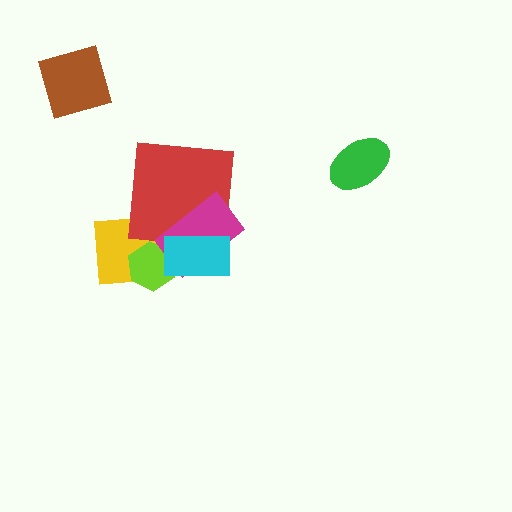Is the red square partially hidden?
Yes, it is partially covered by another shape.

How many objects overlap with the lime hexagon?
3 objects overlap with the lime hexagon.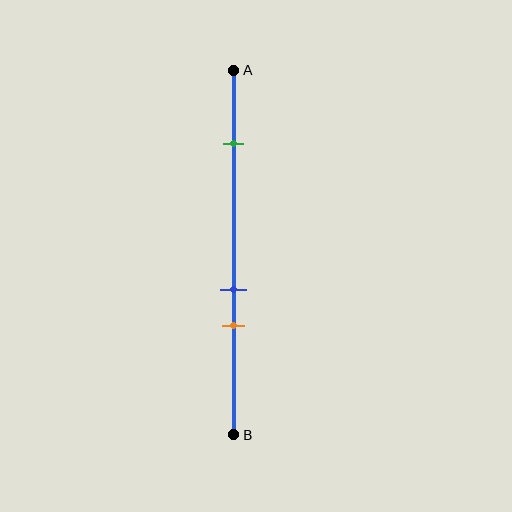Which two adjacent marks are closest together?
The blue and orange marks are the closest adjacent pair.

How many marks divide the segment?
There are 3 marks dividing the segment.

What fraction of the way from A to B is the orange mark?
The orange mark is approximately 70% (0.7) of the way from A to B.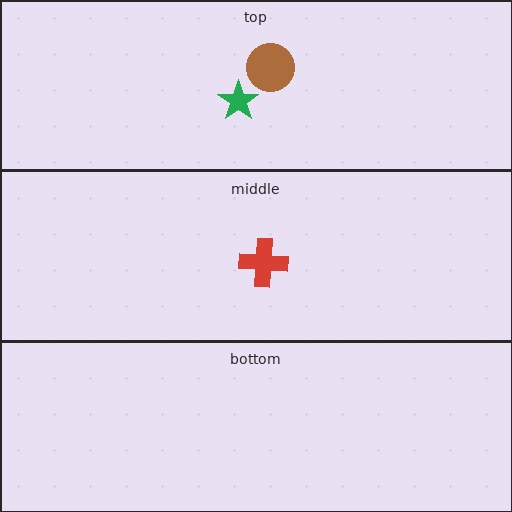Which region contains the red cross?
The middle region.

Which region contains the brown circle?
The top region.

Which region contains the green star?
The top region.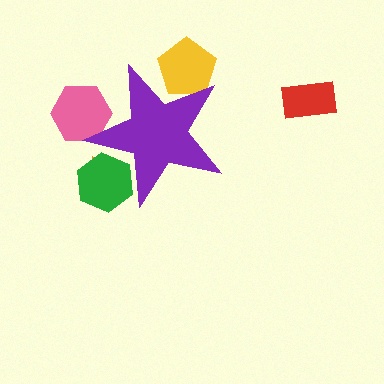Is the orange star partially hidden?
Yes, the orange star is partially hidden behind the purple star.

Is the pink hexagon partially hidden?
Yes, the pink hexagon is partially hidden behind the purple star.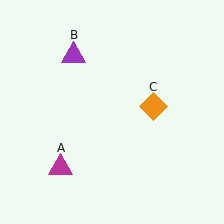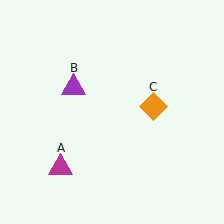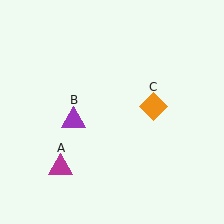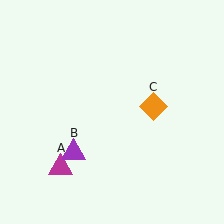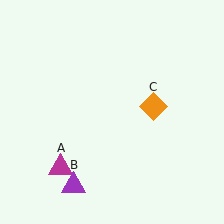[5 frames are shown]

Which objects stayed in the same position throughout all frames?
Magenta triangle (object A) and orange diamond (object C) remained stationary.